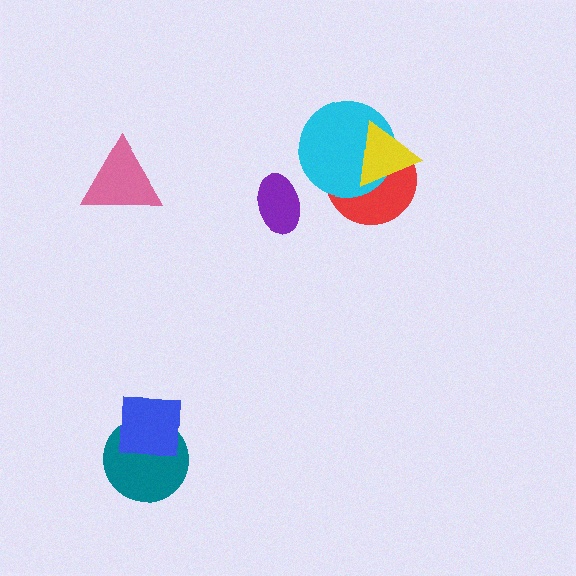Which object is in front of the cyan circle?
The yellow triangle is in front of the cyan circle.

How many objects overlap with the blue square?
1 object overlaps with the blue square.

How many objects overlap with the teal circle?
1 object overlaps with the teal circle.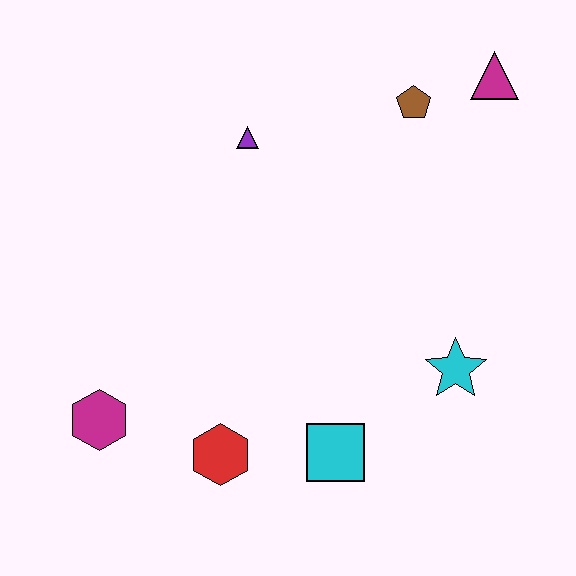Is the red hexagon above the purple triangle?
No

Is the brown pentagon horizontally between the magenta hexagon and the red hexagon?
No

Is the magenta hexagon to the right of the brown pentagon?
No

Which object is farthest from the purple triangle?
The cyan square is farthest from the purple triangle.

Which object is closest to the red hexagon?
The cyan square is closest to the red hexagon.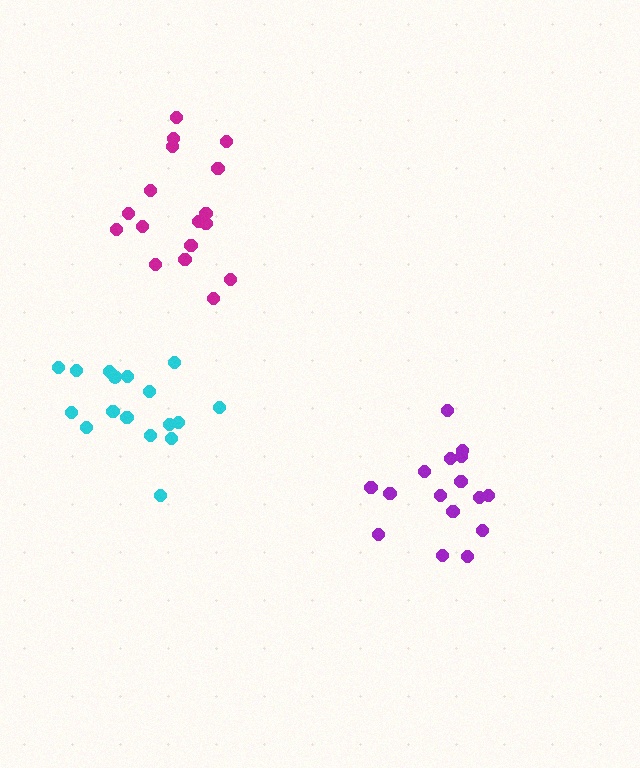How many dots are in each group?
Group 1: 16 dots, Group 2: 17 dots, Group 3: 17 dots (50 total).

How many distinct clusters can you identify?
There are 3 distinct clusters.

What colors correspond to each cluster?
The clusters are colored: purple, magenta, cyan.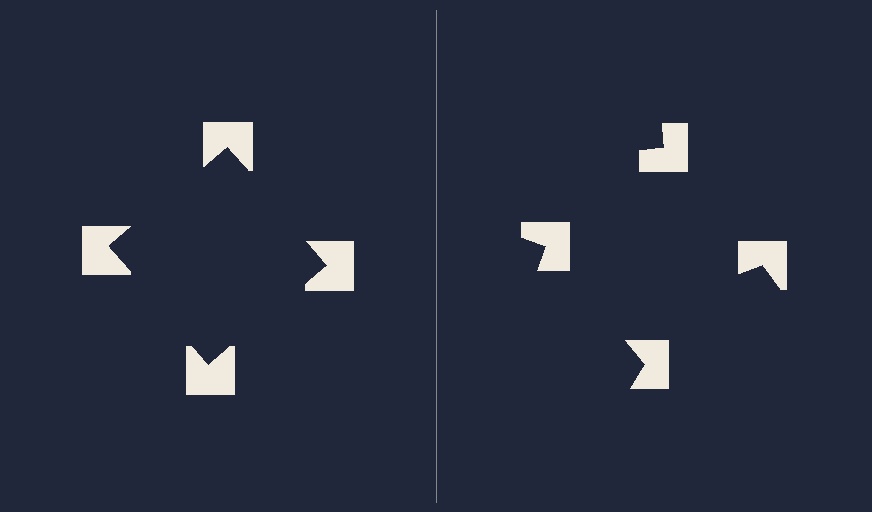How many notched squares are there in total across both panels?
8 — 4 on each side.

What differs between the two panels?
The notched squares are positioned identically on both sides; only the wedge orientations differ. On the left they align to a square; on the right they are misaligned.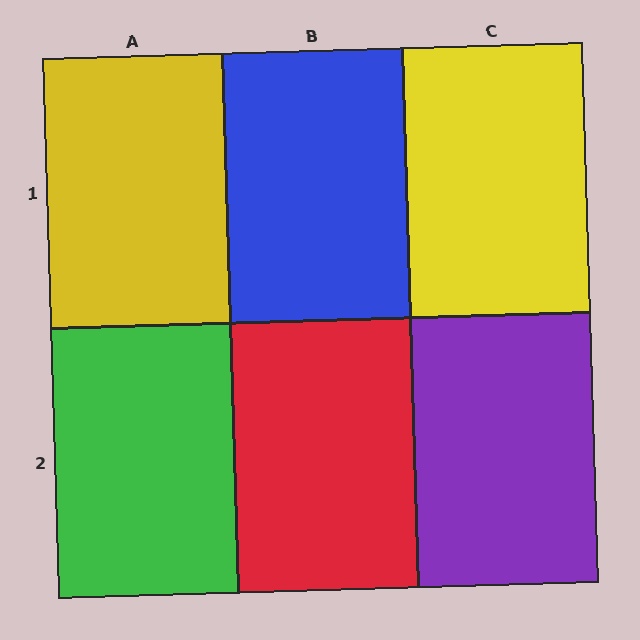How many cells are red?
1 cell is red.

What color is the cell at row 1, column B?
Blue.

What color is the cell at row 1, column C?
Yellow.